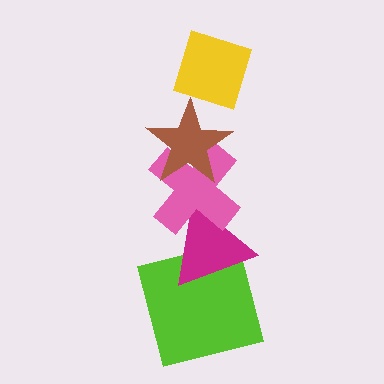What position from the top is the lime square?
The lime square is 5th from the top.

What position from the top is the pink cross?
The pink cross is 3rd from the top.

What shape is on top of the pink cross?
The brown star is on top of the pink cross.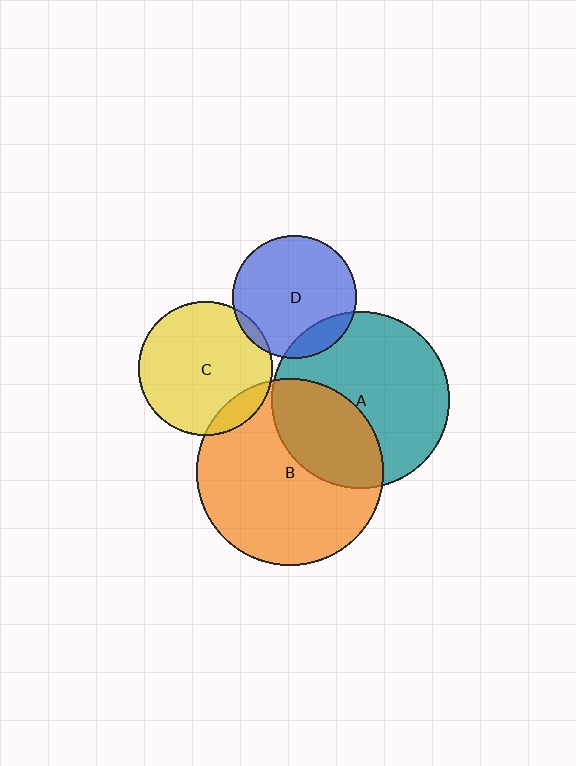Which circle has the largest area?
Circle B (orange).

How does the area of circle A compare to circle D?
Approximately 2.1 times.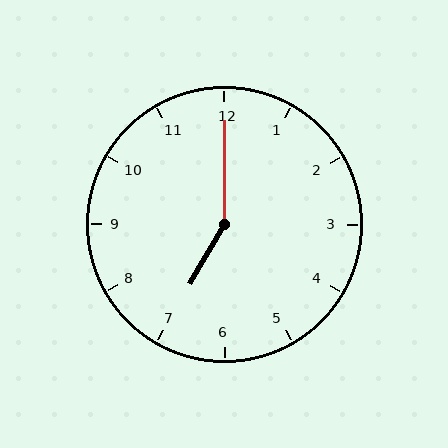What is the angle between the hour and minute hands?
Approximately 150 degrees.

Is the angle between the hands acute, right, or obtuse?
It is obtuse.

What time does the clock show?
7:00.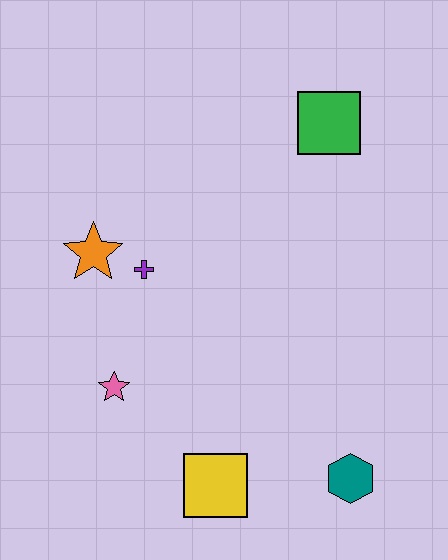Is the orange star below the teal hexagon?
No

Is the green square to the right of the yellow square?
Yes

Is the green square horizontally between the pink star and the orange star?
No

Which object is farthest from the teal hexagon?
The green square is farthest from the teal hexagon.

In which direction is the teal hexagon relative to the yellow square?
The teal hexagon is to the right of the yellow square.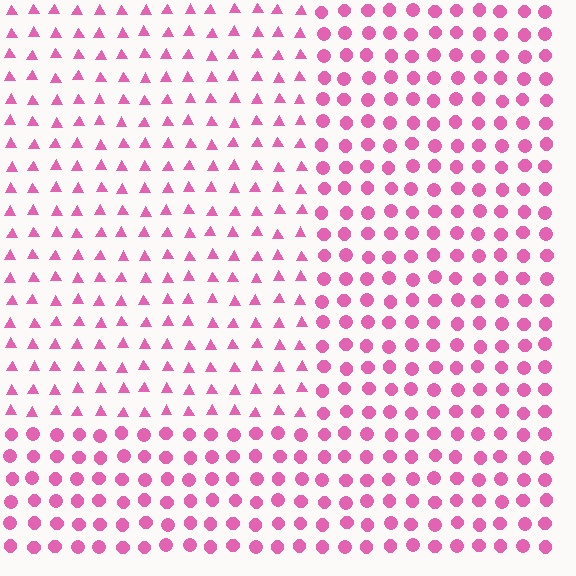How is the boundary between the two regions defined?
The boundary is defined by a change in element shape: triangles inside vs. circles outside. All elements share the same color and spacing.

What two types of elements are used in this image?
The image uses triangles inside the rectangle region and circles outside it.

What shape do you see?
I see a rectangle.